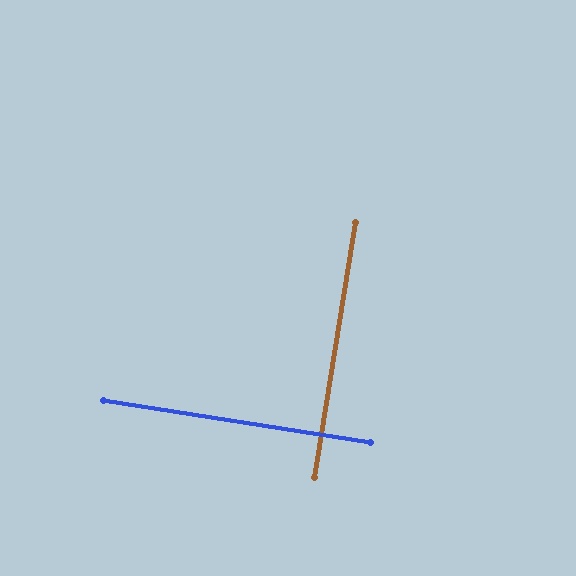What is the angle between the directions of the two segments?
Approximately 90 degrees.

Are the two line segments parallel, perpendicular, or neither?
Perpendicular — they meet at approximately 90°.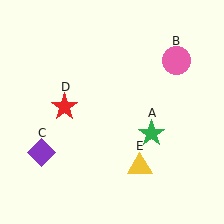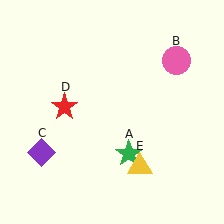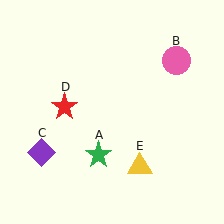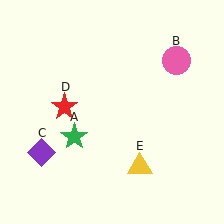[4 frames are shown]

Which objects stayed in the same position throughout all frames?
Pink circle (object B) and purple diamond (object C) and red star (object D) and yellow triangle (object E) remained stationary.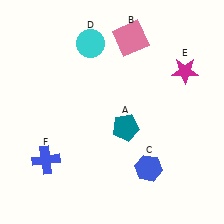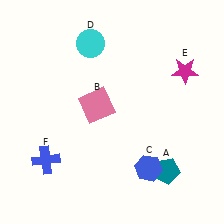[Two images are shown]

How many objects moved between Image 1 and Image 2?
2 objects moved between the two images.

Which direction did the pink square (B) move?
The pink square (B) moved down.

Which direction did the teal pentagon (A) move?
The teal pentagon (A) moved down.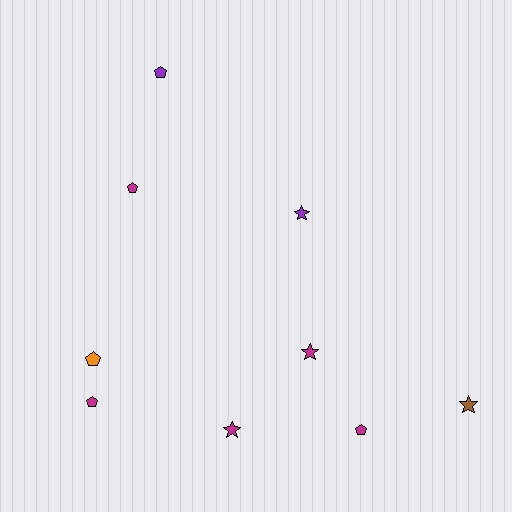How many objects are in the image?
There are 9 objects.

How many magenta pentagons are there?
There are 3 magenta pentagons.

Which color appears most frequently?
Magenta, with 5 objects.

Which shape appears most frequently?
Pentagon, with 5 objects.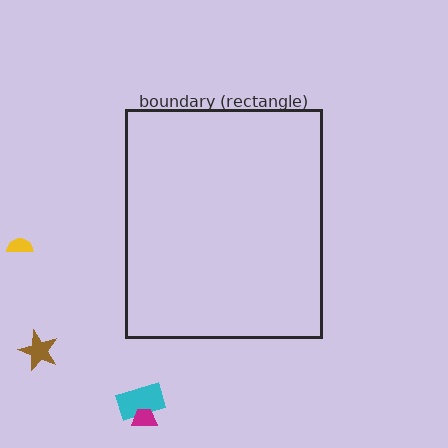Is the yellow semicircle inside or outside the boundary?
Outside.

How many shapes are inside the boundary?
0 inside, 4 outside.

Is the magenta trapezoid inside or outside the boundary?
Outside.